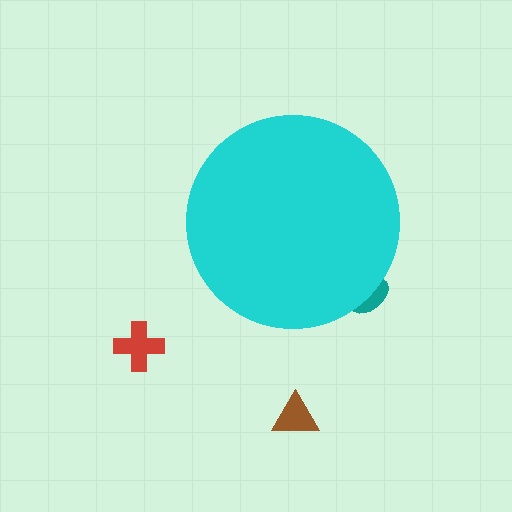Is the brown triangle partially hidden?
No, the brown triangle is fully visible.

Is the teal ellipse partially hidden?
Yes, the teal ellipse is partially hidden behind the cyan circle.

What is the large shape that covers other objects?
A cyan circle.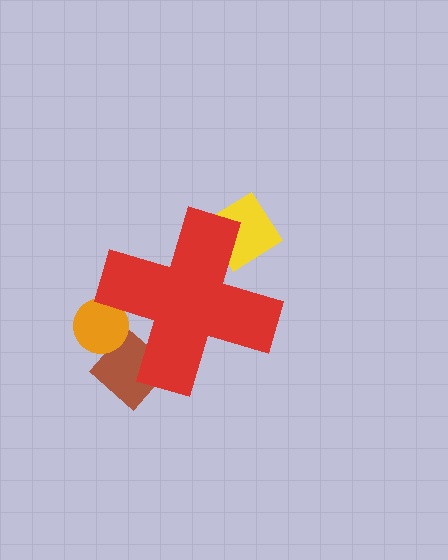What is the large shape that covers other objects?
A red cross.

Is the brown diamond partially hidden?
Yes, the brown diamond is partially hidden behind the red cross.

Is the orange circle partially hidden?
Yes, the orange circle is partially hidden behind the red cross.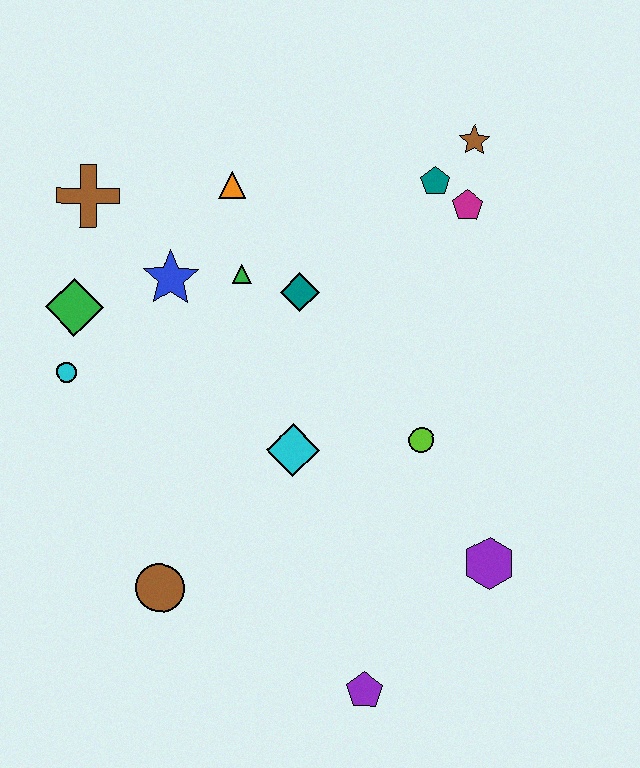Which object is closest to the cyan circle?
The green diamond is closest to the cyan circle.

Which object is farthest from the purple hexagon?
The brown cross is farthest from the purple hexagon.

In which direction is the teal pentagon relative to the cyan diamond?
The teal pentagon is above the cyan diamond.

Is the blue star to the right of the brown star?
No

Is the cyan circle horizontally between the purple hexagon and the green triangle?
No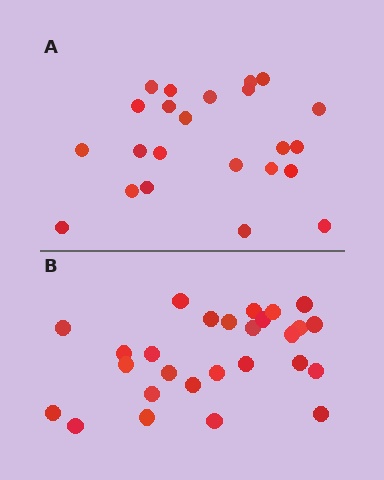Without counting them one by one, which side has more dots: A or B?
Region B (the bottom region) has more dots.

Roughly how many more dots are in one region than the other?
Region B has about 4 more dots than region A.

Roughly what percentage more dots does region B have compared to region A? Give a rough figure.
About 15% more.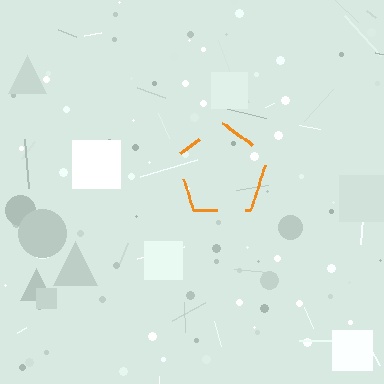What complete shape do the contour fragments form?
The contour fragments form a pentagon.